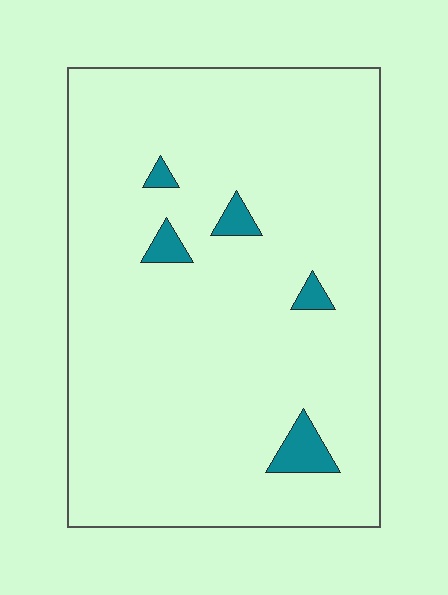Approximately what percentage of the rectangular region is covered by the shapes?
Approximately 5%.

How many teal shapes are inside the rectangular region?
5.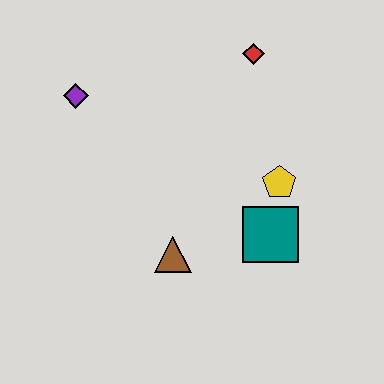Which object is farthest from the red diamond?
The brown triangle is farthest from the red diamond.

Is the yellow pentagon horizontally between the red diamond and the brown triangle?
No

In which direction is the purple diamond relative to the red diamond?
The purple diamond is to the left of the red diamond.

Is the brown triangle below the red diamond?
Yes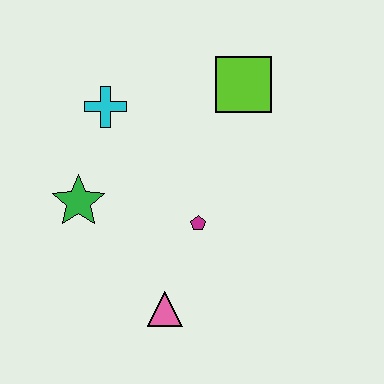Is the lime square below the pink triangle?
No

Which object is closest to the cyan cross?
The green star is closest to the cyan cross.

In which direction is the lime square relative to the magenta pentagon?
The lime square is above the magenta pentagon.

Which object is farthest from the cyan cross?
The pink triangle is farthest from the cyan cross.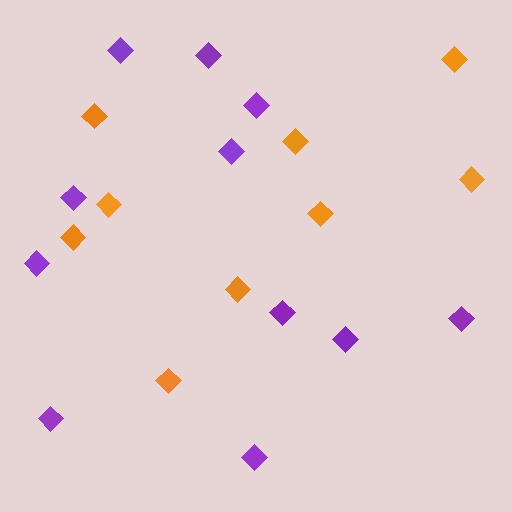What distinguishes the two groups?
There are 2 groups: one group of orange diamonds (9) and one group of purple diamonds (11).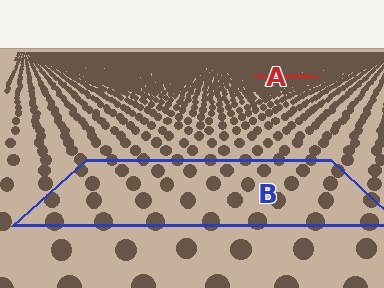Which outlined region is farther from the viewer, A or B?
Region A is farther from the viewer — the texture elements inside it appear smaller and more densely packed.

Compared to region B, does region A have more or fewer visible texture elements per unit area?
Region A has more texture elements per unit area — they are packed more densely because it is farther away.